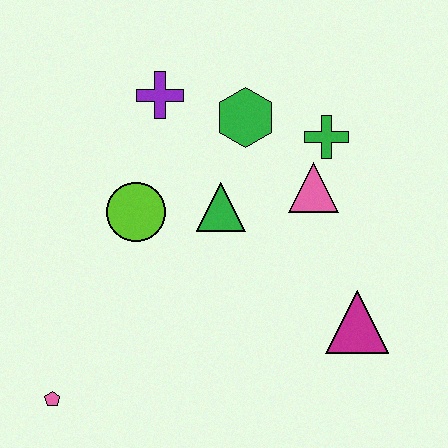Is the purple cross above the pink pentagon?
Yes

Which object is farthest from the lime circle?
The magenta triangle is farthest from the lime circle.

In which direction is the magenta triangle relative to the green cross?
The magenta triangle is below the green cross.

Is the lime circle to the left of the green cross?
Yes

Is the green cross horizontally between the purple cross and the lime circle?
No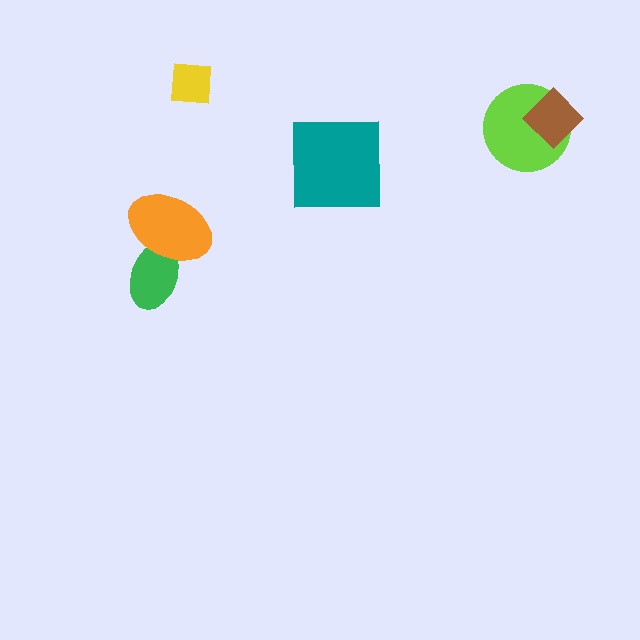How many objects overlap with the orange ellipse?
1 object overlaps with the orange ellipse.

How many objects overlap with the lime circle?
1 object overlaps with the lime circle.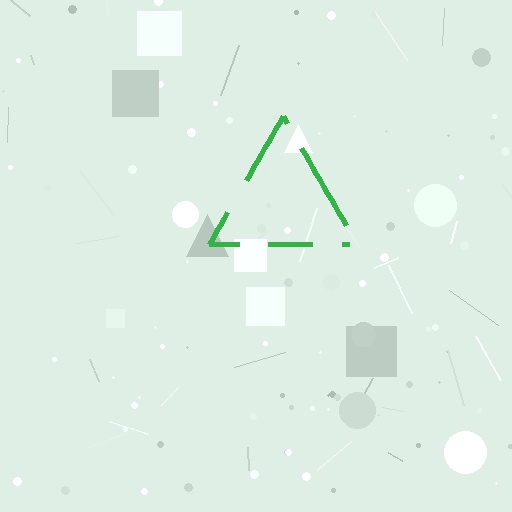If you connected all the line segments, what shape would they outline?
They would outline a triangle.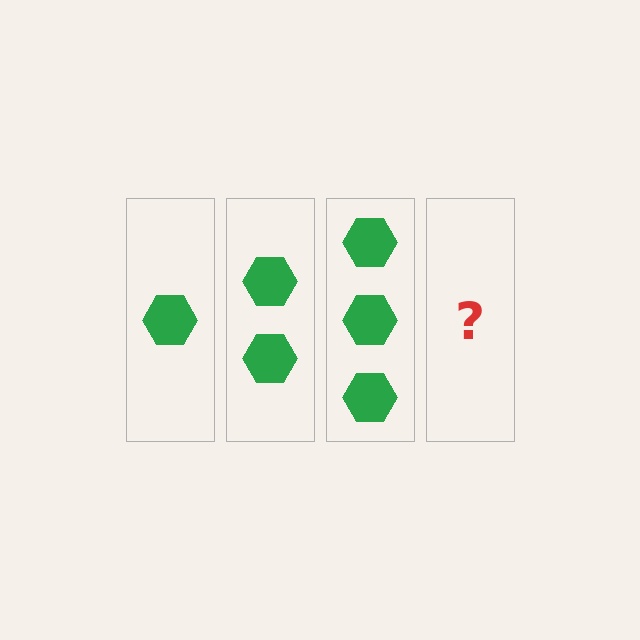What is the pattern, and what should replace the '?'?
The pattern is that each step adds one more hexagon. The '?' should be 4 hexagons.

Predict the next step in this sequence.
The next step is 4 hexagons.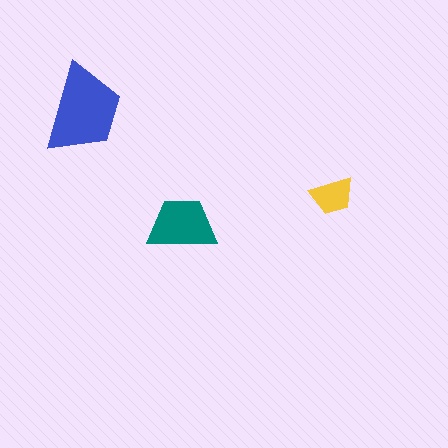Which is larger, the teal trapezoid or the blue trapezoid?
The blue one.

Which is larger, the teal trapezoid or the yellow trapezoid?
The teal one.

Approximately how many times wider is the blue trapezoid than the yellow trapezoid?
About 2 times wider.